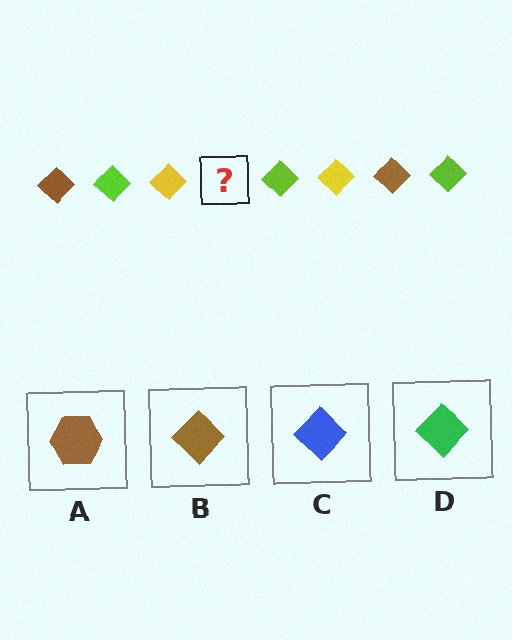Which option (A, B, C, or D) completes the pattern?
B.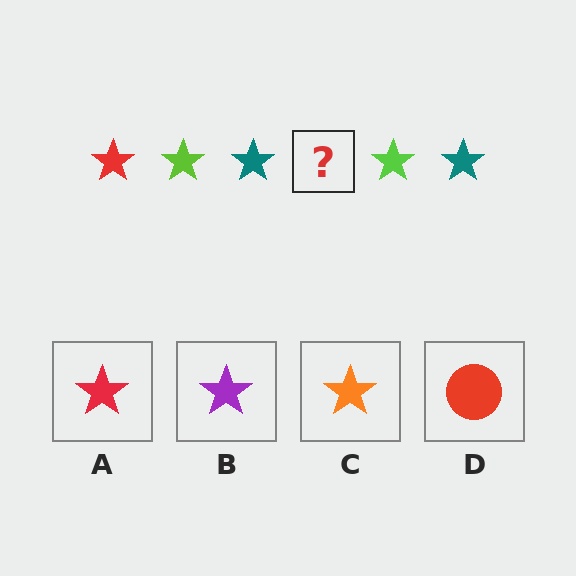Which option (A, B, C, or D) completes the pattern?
A.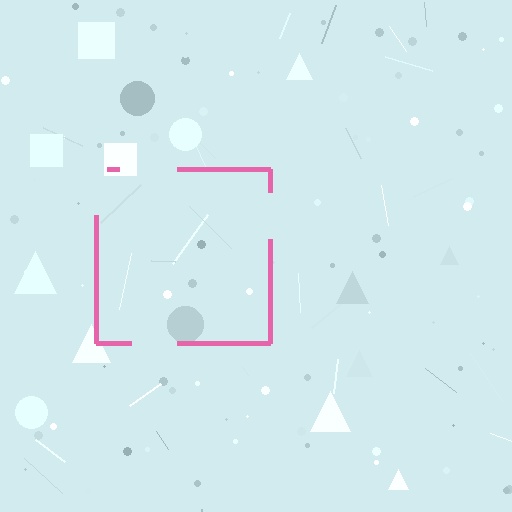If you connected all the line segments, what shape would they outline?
They would outline a square.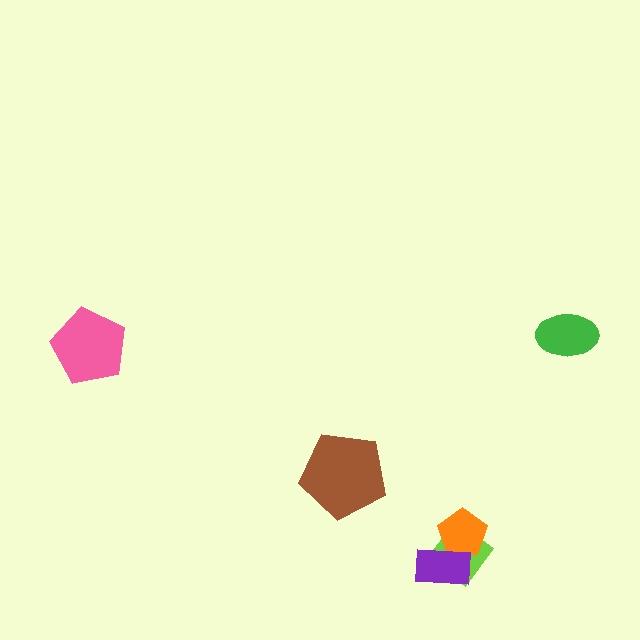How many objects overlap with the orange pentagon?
2 objects overlap with the orange pentagon.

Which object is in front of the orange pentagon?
The purple rectangle is in front of the orange pentagon.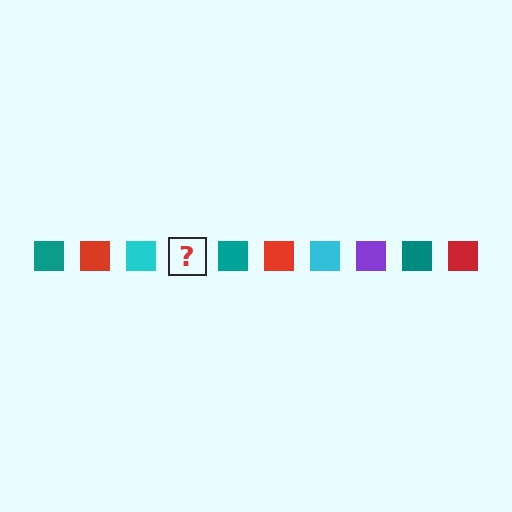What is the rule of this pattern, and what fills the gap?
The rule is that the pattern cycles through teal, red, cyan, purple squares. The gap should be filled with a purple square.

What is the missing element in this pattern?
The missing element is a purple square.